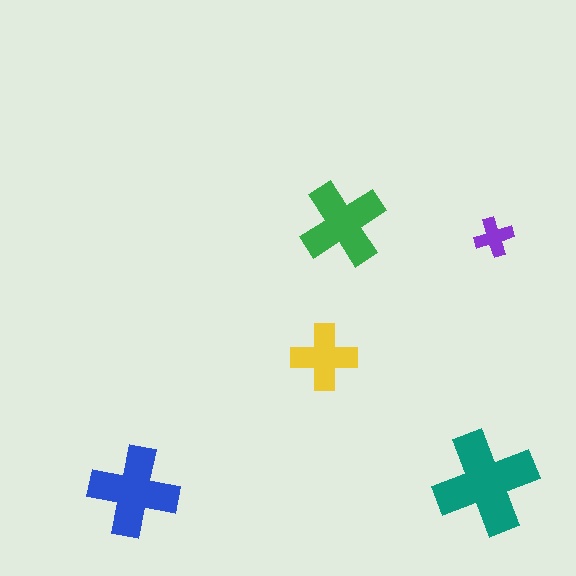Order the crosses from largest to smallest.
the teal one, the blue one, the green one, the yellow one, the purple one.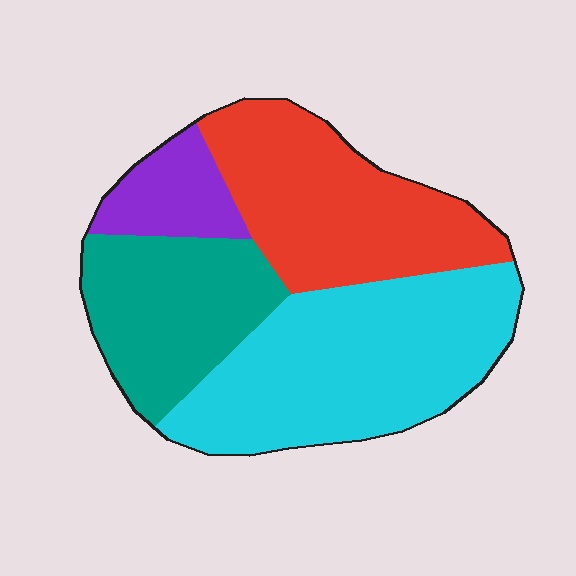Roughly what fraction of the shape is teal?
Teal covers roughly 25% of the shape.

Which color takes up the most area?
Cyan, at roughly 40%.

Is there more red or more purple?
Red.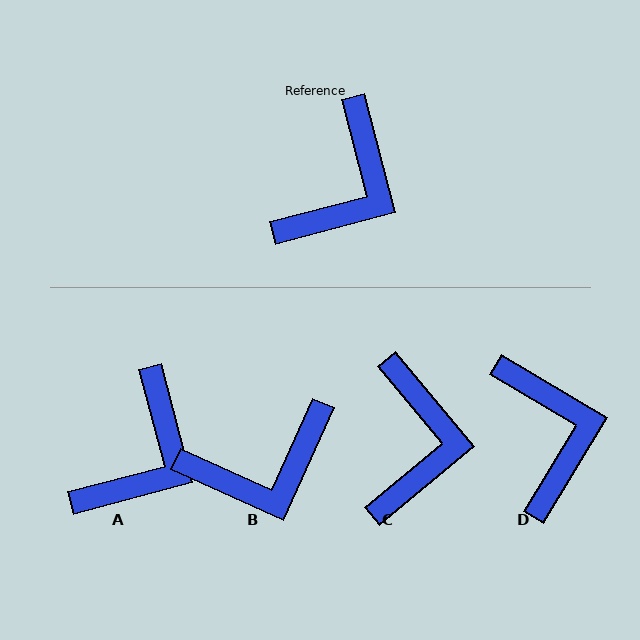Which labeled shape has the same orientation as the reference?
A.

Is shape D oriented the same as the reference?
No, it is off by about 44 degrees.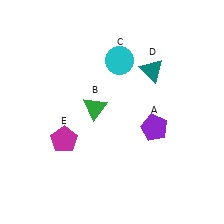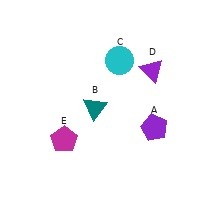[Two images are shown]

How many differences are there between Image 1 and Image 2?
There are 2 differences between the two images.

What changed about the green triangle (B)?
In Image 1, B is green. In Image 2, it changed to teal.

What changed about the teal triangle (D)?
In Image 1, D is teal. In Image 2, it changed to purple.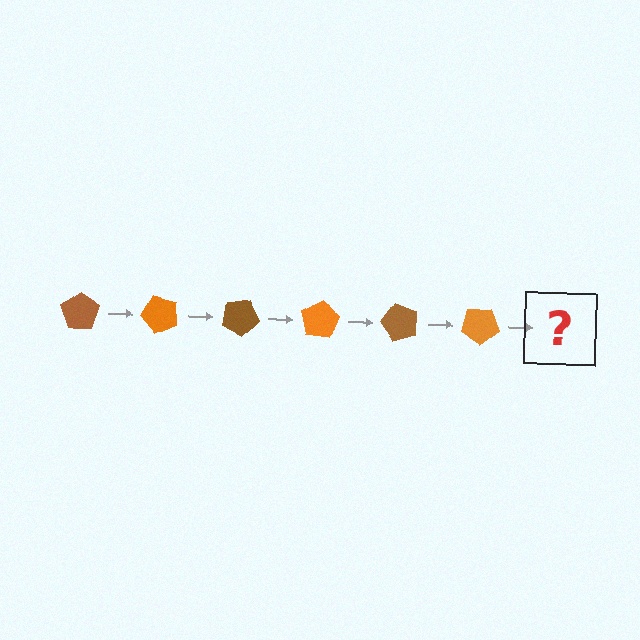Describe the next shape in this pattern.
It should be a brown pentagon, rotated 300 degrees from the start.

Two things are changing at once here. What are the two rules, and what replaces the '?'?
The two rules are that it rotates 50 degrees each step and the color cycles through brown and orange. The '?' should be a brown pentagon, rotated 300 degrees from the start.